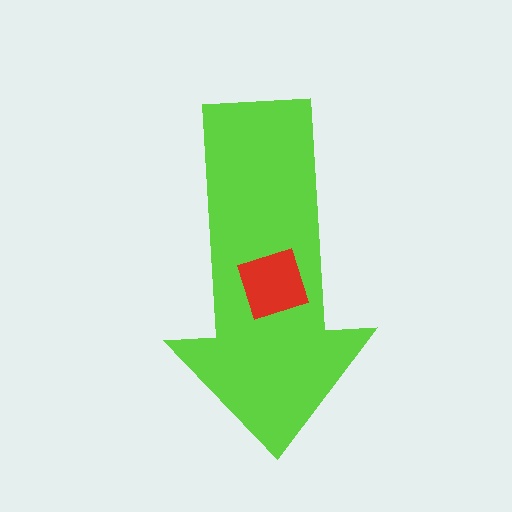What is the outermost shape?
The lime arrow.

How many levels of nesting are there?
2.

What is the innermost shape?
The red diamond.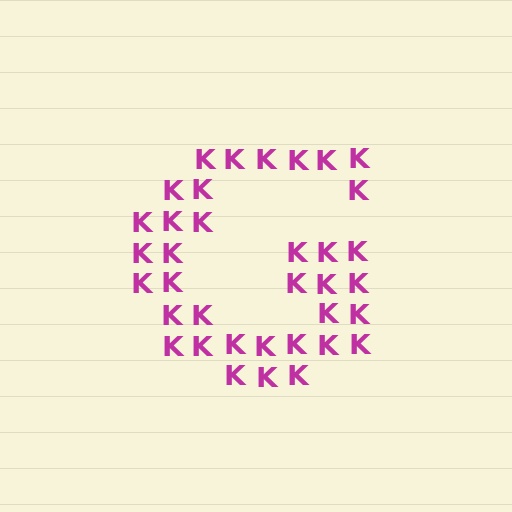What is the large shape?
The large shape is the letter G.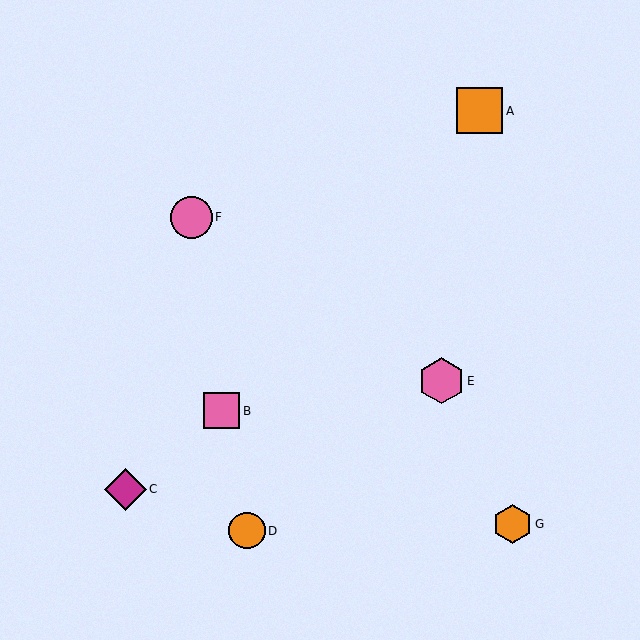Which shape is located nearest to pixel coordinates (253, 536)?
The orange circle (labeled D) at (247, 531) is nearest to that location.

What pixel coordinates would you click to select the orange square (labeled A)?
Click at (480, 111) to select the orange square A.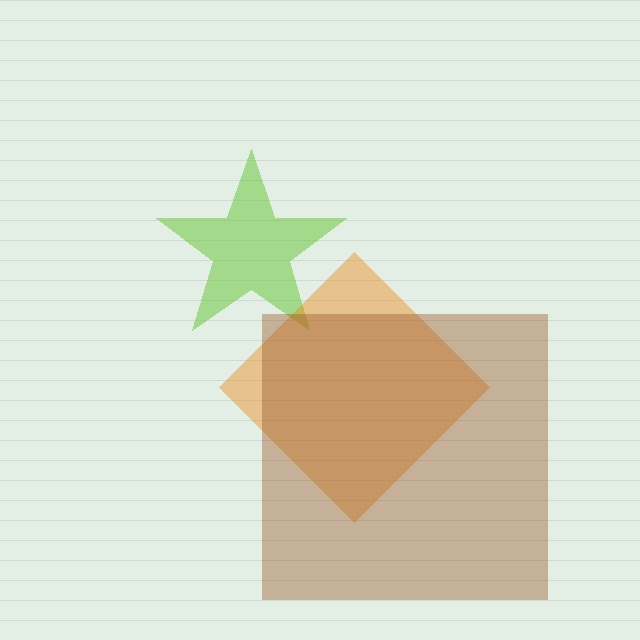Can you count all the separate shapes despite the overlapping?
Yes, there are 3 separate shapes.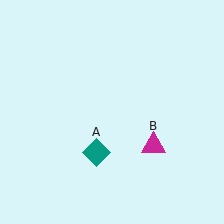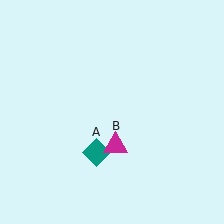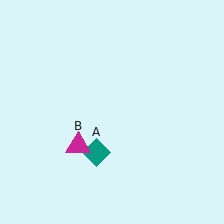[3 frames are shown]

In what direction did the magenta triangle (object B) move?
The magenta triangle (object B) moved left.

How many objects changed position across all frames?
1 object changed position: magenta triangle (object B).